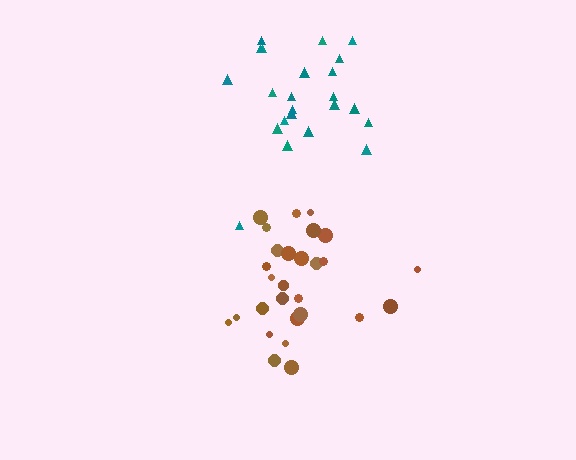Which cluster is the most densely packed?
Brown.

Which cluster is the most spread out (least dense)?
Teal.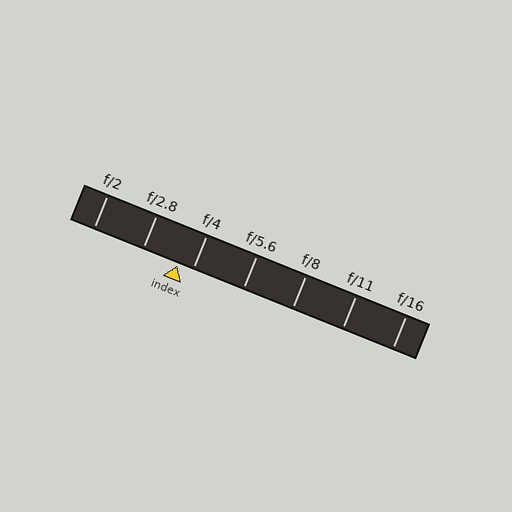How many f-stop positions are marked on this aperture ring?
There are 7 f-stop positions marked.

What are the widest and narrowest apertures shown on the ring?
The widest aperture shown is f/2 and the narrowest is f/16.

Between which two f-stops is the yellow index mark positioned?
The index mark is between f/2.8 and f/4.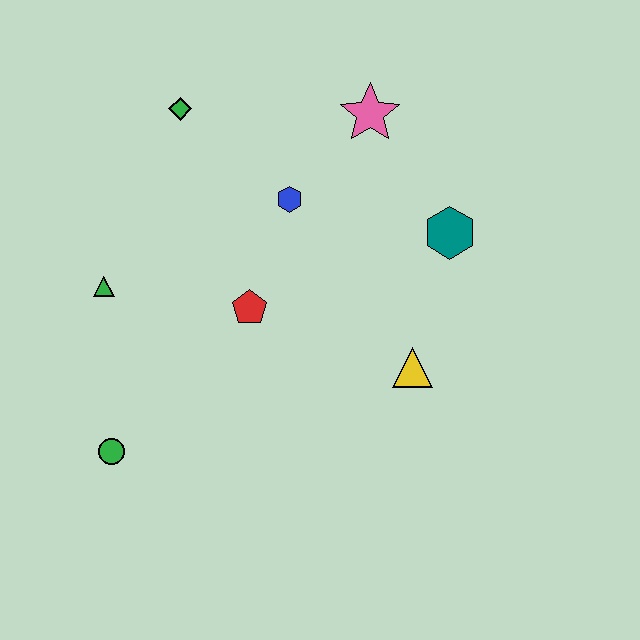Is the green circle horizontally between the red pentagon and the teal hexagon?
No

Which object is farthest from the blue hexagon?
The green circle is farthest from the blue hexagon.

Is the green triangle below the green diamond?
Yes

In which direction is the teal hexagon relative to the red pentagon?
The teal hexagon is to the right of the red pentagon.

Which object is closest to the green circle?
The green triangle is closest to the green circle.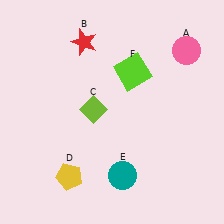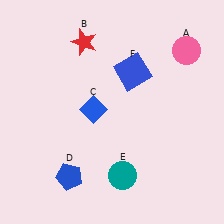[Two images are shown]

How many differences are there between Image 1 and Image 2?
There are 3 differences between the two images.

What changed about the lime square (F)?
In Image 1, F is lime. In Image 2, it changed to blue.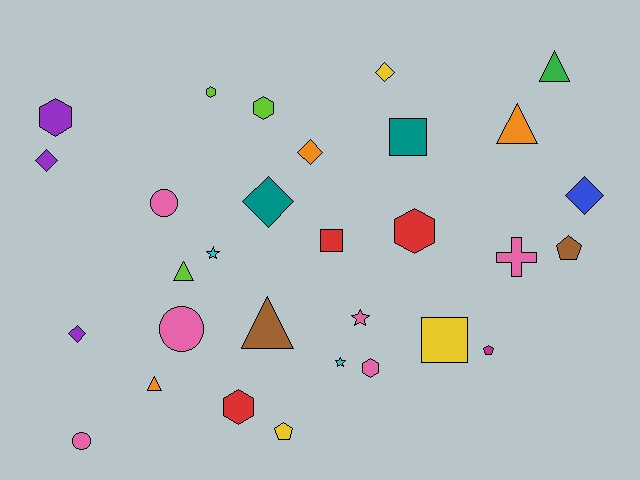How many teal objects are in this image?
There are 2 teal objects.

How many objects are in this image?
There are 30 objects.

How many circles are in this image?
There are 3 circles.